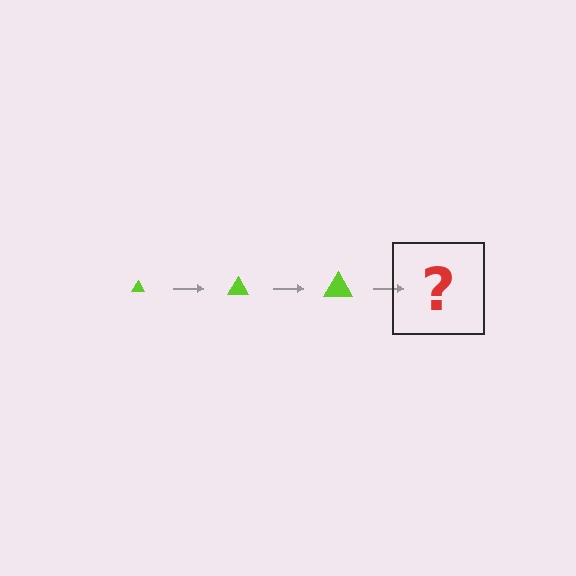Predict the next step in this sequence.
The next step is a lime triangle, larger than the previous one.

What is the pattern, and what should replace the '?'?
The pattern is that the triangle gets progressively larger each step. The '?' should be a lime triangle, larger than the previous one.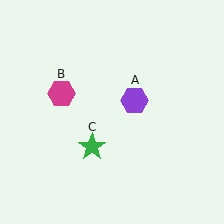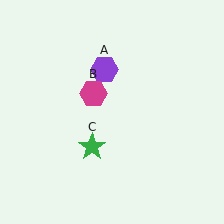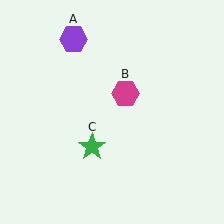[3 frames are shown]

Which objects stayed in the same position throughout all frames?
Green star (object C) remained stationary.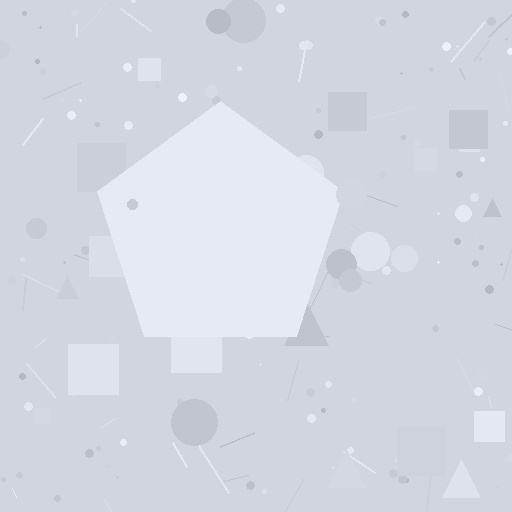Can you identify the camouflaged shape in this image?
The camouflaged shape is a pentagon.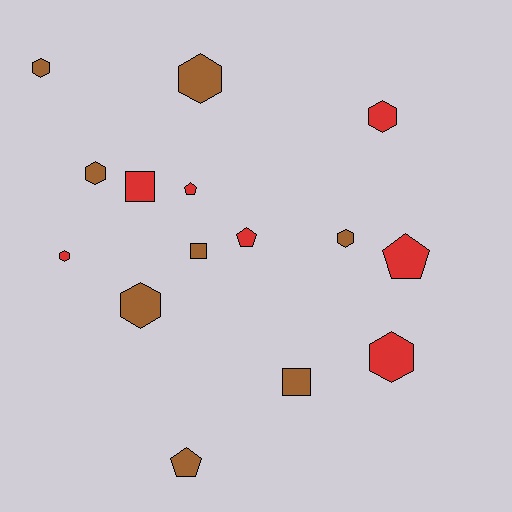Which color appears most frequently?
Brown, with 8 objects.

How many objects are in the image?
There are 15 objects.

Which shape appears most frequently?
Hexagon, with 8 objects.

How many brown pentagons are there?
There is 1 brown pentagon.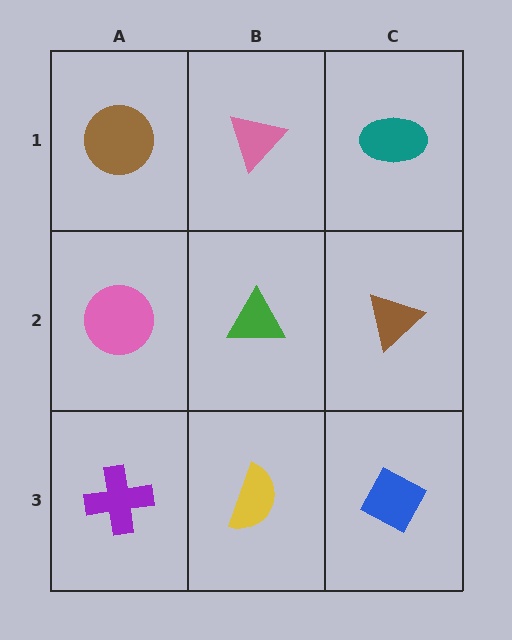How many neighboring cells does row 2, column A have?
3.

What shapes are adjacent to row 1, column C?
A brown triangle (row 2, column C), a pink triangle (row 1, column B).